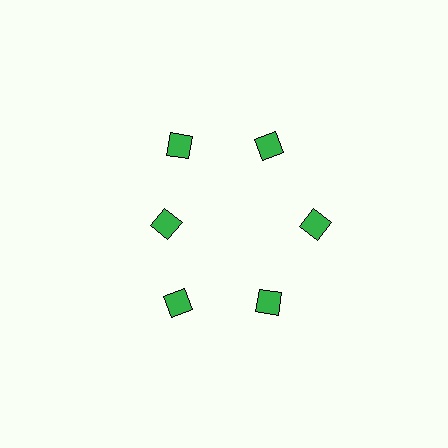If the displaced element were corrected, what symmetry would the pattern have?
It would have 6-fold rotational symmetry — the pattern would map onto itself every 60 degrees.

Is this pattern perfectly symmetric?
No. The 6 green diamonds are arranged in a ring, but one element near the 9 o'clock position is pulled inward toward the center, breaking the 6-fold rotational symmetry.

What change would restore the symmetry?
The symmetry would be restored by moving it outward, back onto the ring so that all 6 diamonds sit at equal angles and equal distance from the center.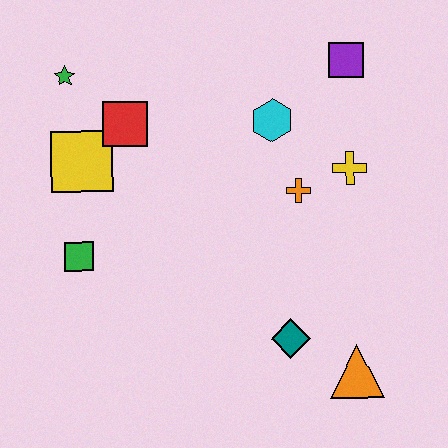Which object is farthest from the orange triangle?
The green star is farthest from the orange triangle.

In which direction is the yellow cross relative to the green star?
The yellow cross is to the right of the green star.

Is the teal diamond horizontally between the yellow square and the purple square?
Yes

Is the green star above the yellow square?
Yes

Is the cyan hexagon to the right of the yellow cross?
No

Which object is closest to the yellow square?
The red square is closest to the yellow square.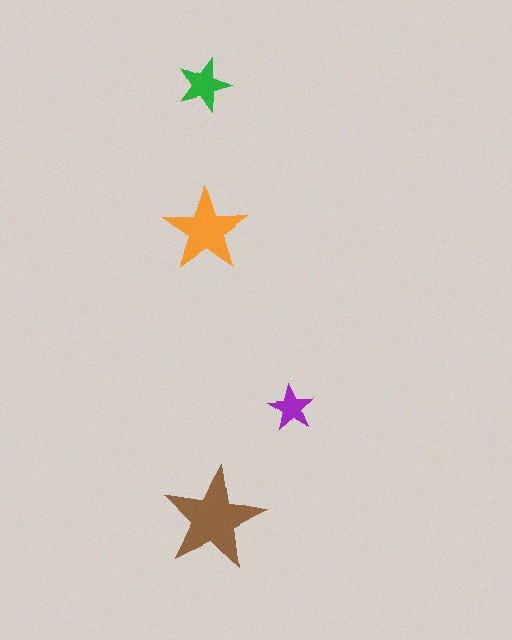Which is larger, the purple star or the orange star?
The orange one.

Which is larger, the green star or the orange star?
The orange one.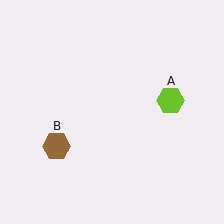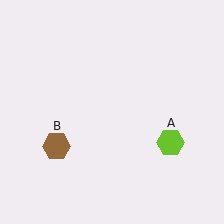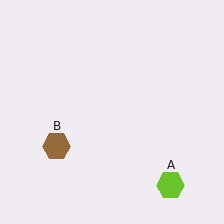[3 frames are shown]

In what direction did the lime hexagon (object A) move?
The lime hexagon (object A) moved down.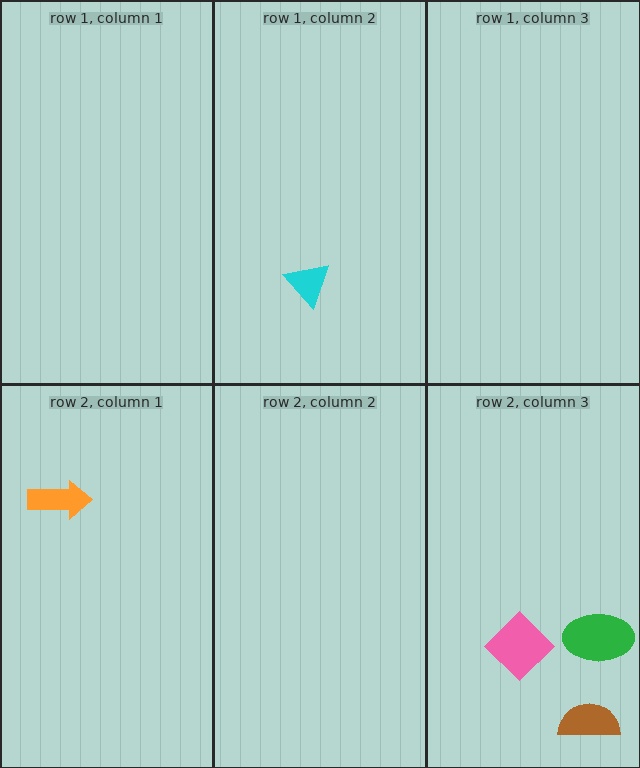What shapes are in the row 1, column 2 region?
The cyan triangle.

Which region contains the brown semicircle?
The row 2, column 3 region.